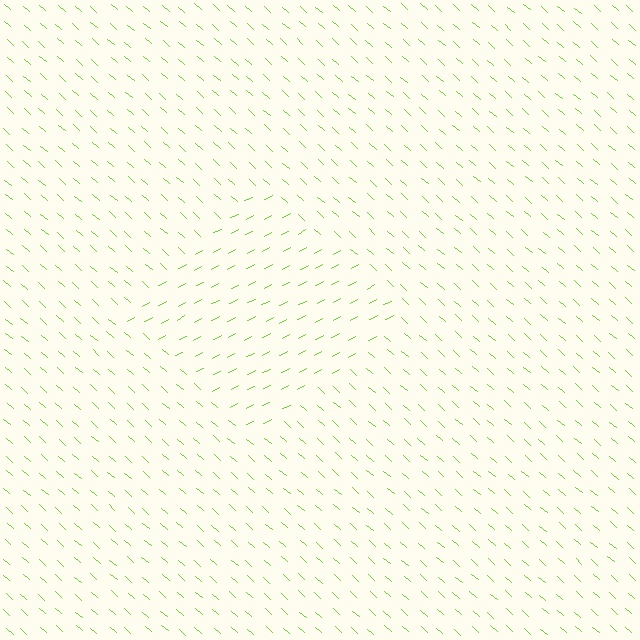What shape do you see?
I see a diamond.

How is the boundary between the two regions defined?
The boundary is defined purely by a change in line orientation (approximately 69 degrees difference). All lines are the same color and thickness.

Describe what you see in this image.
The image is filled with small lime line segments. A diamond region in the image has lines oriented differently from the surrounding lines, creating a visible texture boundary.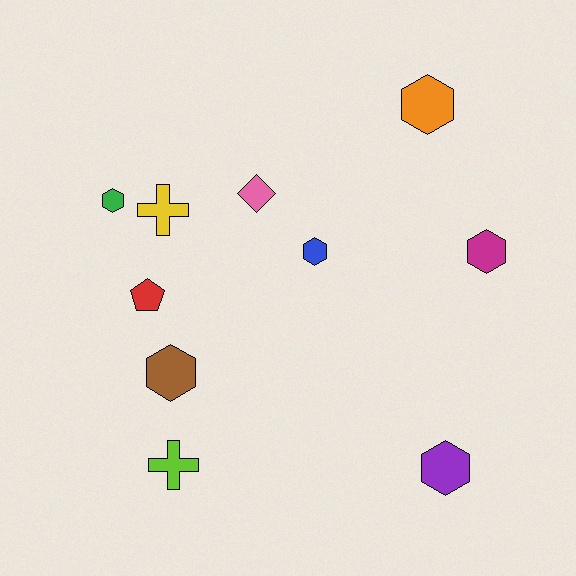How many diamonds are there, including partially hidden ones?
There is 1 diamond.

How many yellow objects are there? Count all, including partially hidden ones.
There is 1 yellow object.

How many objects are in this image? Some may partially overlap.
There are 10 objects.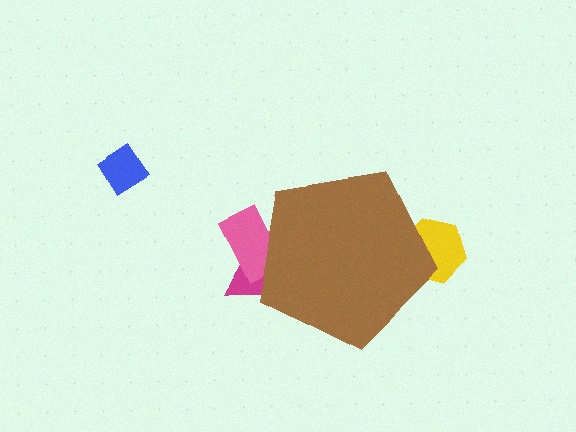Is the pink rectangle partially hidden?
Yes, the pink rectangle is partially hidden behind the brown pentagon.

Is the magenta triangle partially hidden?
Yes, the magenta triangle is partially hidden behind the brown pentagon.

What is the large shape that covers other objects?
A brown pentagon.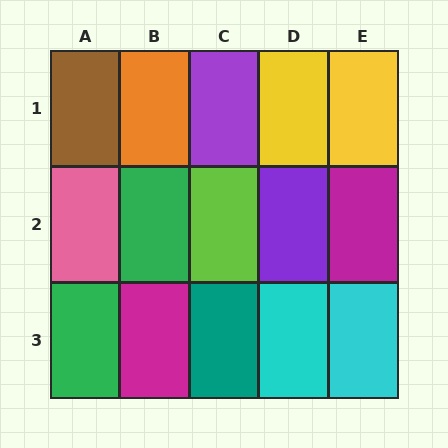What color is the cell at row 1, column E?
Yellow.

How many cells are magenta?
2 cells are magenta.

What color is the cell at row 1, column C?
Purple.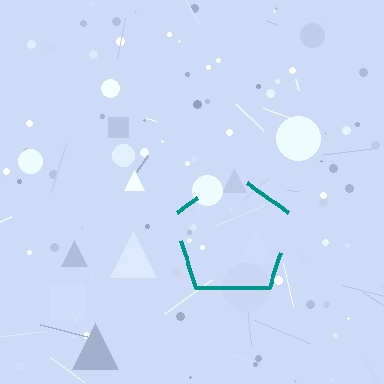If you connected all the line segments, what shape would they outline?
They would outline a pentagon.